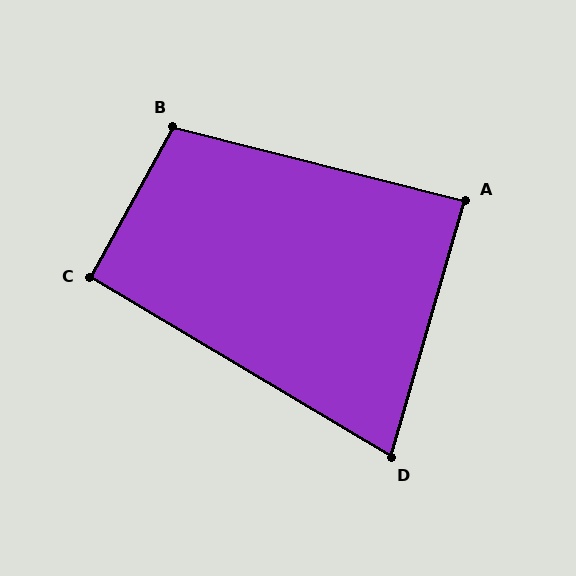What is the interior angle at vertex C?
Approximately 92 degrees (approximately right).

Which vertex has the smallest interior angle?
D, at approximately 75 degrees.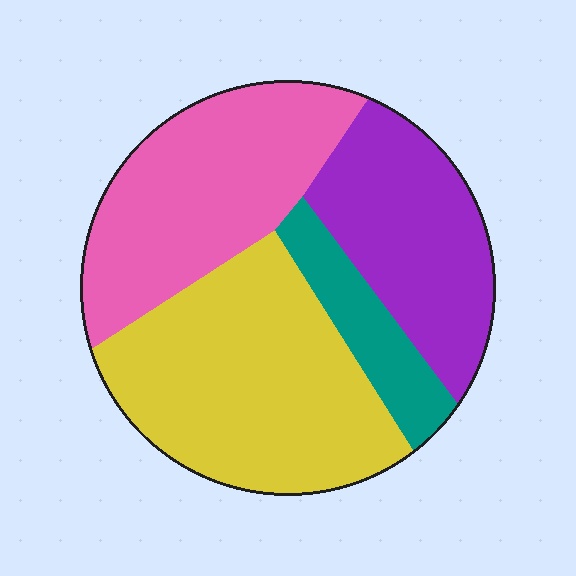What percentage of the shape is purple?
Purple covers roughly 25% of the shape.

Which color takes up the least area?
Teal, at roughly 10%.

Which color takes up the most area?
Yellow, at roughly 35%.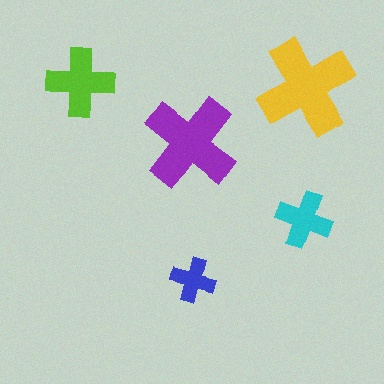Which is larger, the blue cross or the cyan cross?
The cyan one.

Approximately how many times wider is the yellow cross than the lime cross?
About 1.5 times wider.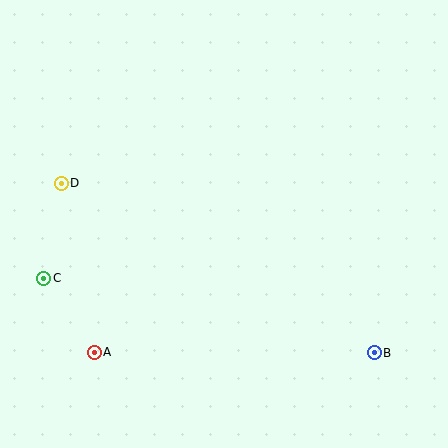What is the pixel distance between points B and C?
The distance between B and C is 339 pixels.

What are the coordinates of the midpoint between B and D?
The midpoint between B and D is at (218, 268).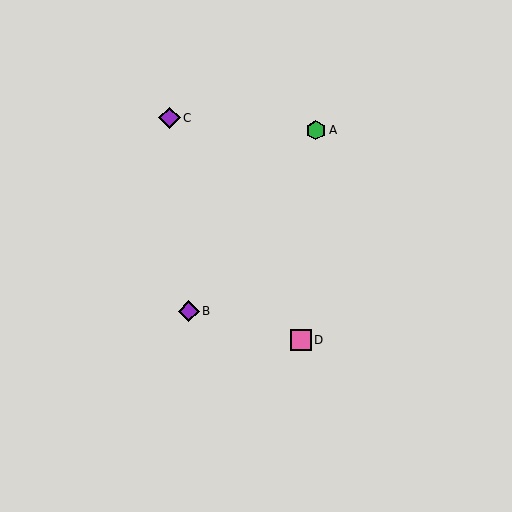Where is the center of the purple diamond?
The center of the purple diamond is at (189, 311).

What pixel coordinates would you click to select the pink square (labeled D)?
Click at (301, 340) to select the pink square D.